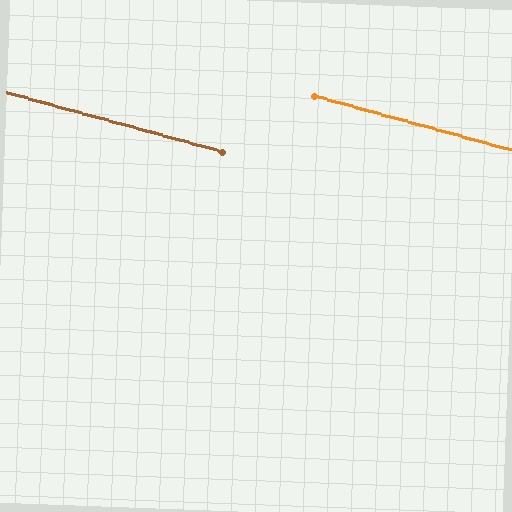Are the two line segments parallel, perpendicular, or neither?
Parallel — their directions differ by only 0.2°.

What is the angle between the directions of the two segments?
Approximately 0 degrees.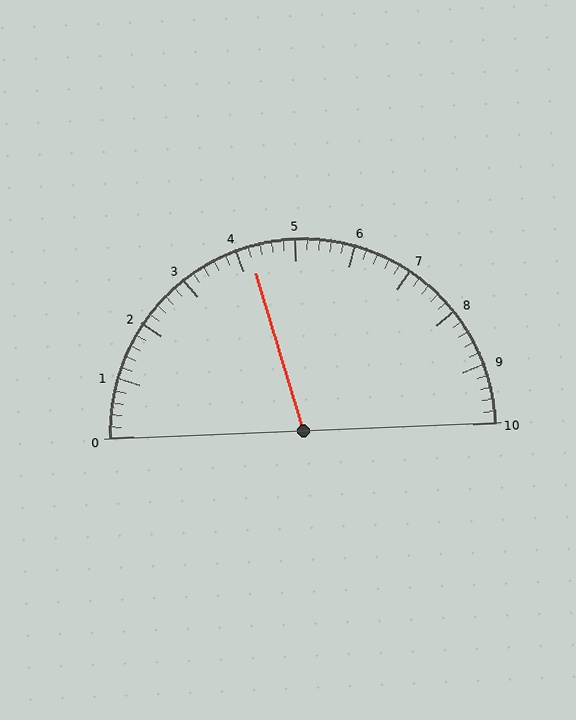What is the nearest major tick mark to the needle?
The nearest major tick mark is 4.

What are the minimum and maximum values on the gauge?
The gauge ranges from 0 to 10.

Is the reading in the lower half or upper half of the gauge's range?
The reading is in the lower half of the range (0 to 10).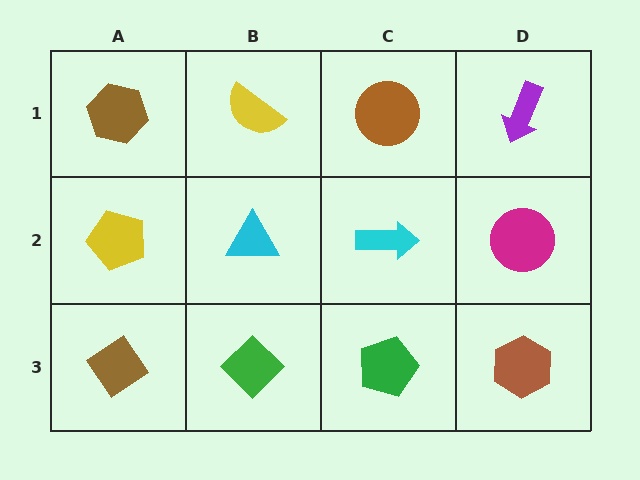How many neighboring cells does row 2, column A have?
3.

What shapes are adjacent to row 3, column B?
A cyan triangle (row 2, column B), a brown diamond (row 3, column A), a green pentagon (row 3, column C).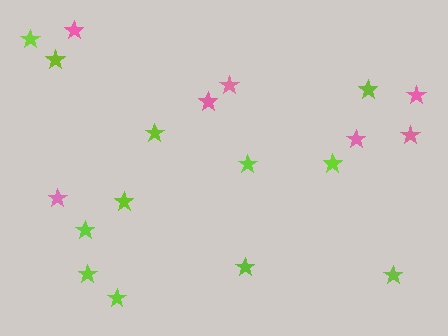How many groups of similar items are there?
There are 2 groups: one group of lime stars (12) and one group of pink stars (7).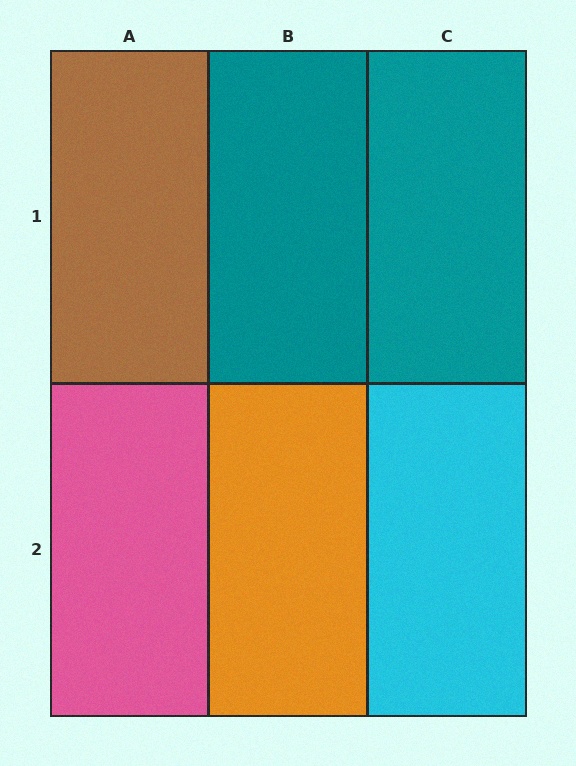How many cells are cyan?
1 cell is cyan.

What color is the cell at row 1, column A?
Brown.